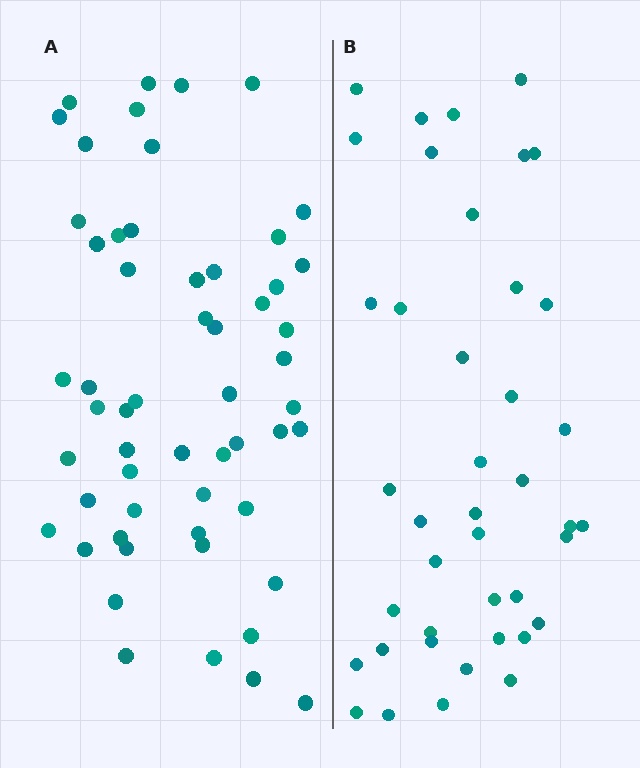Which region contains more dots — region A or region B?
Region A (the left region) has more dots.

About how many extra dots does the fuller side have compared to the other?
Region A has approximately 15 more dots than region B.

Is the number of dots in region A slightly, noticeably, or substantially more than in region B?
Region A has noticeably more, but not dramatically so. The ratio is roughly 1.4 to 1.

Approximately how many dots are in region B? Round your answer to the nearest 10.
About 40 dots. (The exact count is 41, which rounds to 40.)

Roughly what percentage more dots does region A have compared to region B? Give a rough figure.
About 35% more.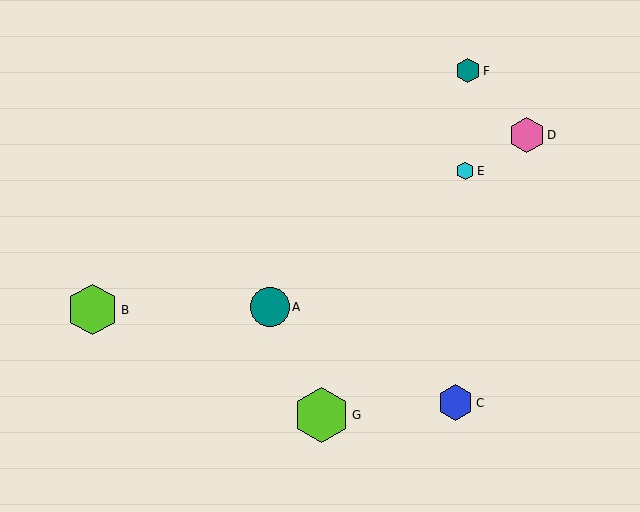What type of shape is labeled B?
Shape B is a lime hexagon.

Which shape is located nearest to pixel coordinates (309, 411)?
The lime hexagon (labeled G) at (321, 415) is nearest to that location.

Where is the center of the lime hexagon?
The center of the lime hexagon is at (321, 415).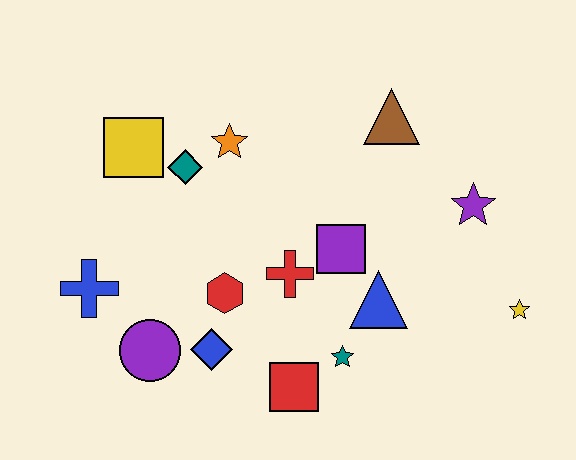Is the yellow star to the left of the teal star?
No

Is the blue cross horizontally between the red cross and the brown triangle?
No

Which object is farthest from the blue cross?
The yellow star is farthest from the blue cross.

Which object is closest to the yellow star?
The purple star is closest to the yellow star.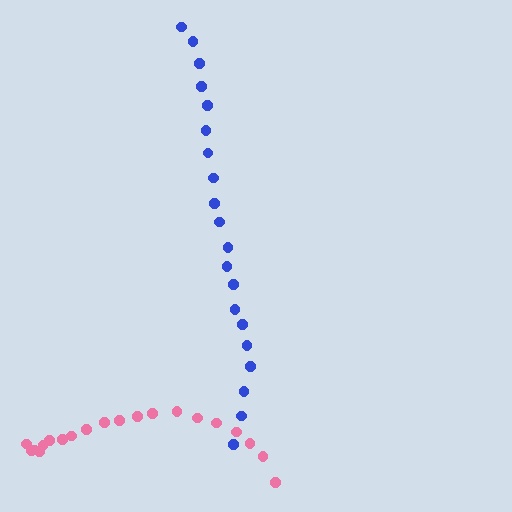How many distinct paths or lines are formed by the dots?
There are 2 distinct paths.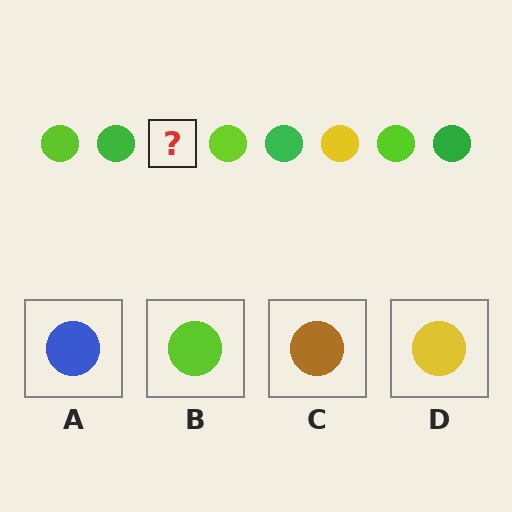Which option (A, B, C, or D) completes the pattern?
D.